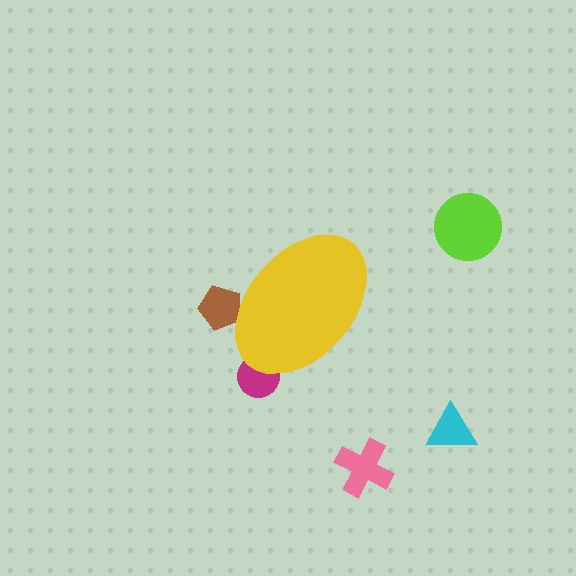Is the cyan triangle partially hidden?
No, the cyan triangle is fully visible.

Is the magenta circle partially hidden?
Yes, the magenta circle is partially hidden behind the yellow ellipse.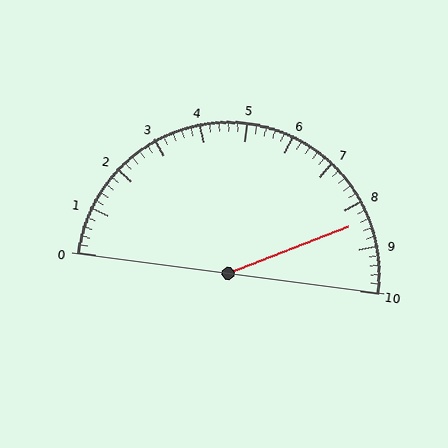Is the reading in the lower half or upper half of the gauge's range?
The reading is in the upper half of the range (0 to 10).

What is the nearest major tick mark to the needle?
The nearest major tick mark is 8.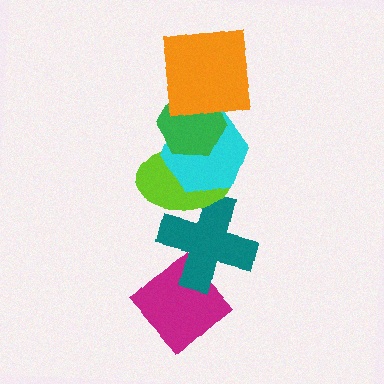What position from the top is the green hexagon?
The green hexagon is 2nd from the top.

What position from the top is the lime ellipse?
The lime ellipse is 4th from the top.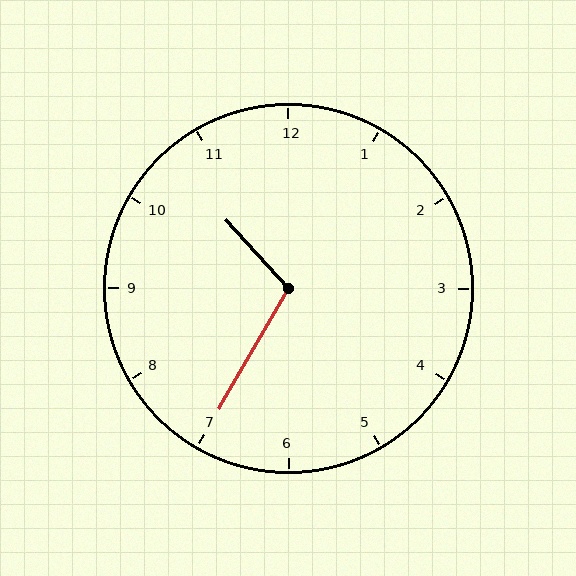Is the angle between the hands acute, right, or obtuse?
It is obtuse.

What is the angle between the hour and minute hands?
Approximately 108 degrees.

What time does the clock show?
10:35.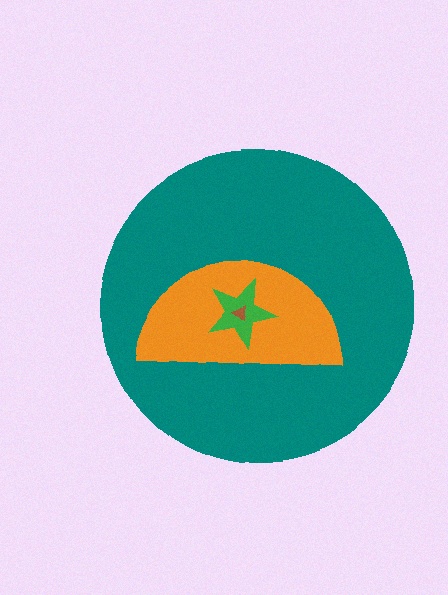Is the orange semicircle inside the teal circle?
Yes.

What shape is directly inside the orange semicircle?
The green star.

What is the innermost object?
The brown triangle.